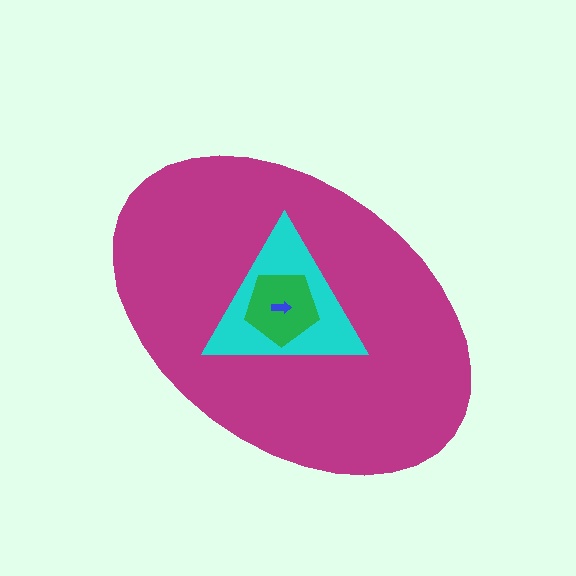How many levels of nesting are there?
4.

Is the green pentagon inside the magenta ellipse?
Yes.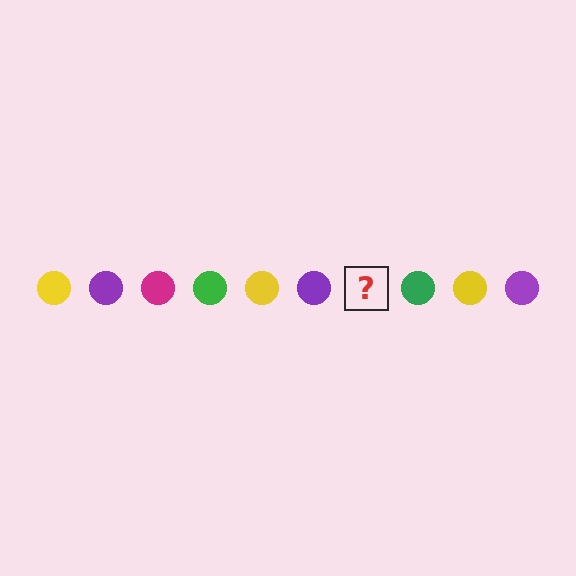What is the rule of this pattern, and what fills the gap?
The rule is that the pattern cycles through yellow, purple, magenta, green circles. The gap should be filled with a magenta circle.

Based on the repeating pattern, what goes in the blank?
The blank should be a magenta circle.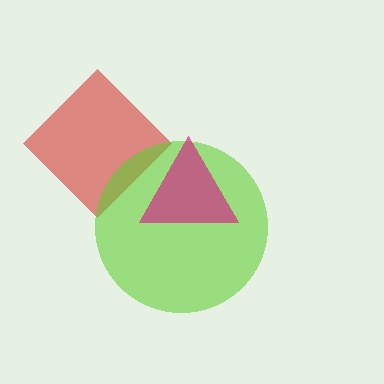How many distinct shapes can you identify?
There are 3 distinct shapes: a red diamond, a lime circle, a magenta triangle.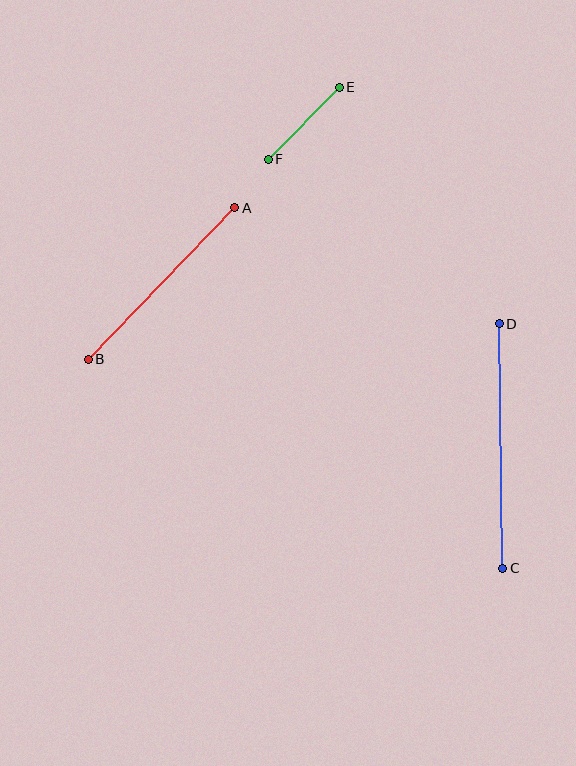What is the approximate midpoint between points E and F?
The midpoint is at approximately (304, 123) pixels.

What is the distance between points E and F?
The distance is approximately 101 pixels.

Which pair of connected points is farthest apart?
Points C and D are farthest apart.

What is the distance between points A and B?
The distance is approximately 211 pixels.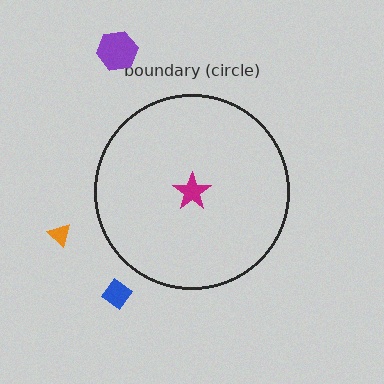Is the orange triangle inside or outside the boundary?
Outside.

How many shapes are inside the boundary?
1 inside, 3 outside.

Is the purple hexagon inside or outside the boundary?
Outside.